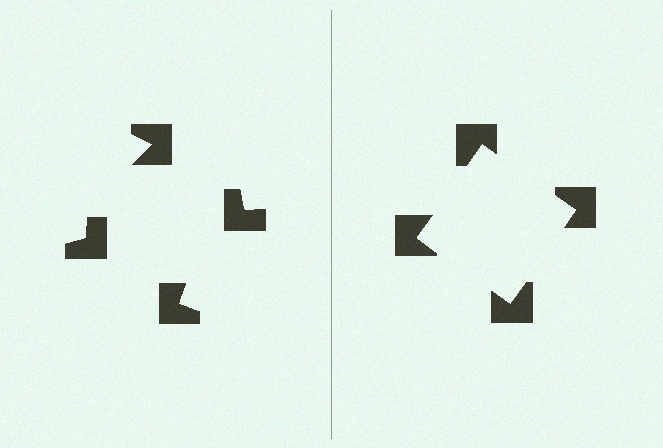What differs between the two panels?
The notched squares are positioned identically on both sides; only the wedge orientations differ. On the right they align to a square; on the left they are misaligned.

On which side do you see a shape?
An illusory square appears on the right side. On the left side the wedge cuts are rotated, so no coherent shape forms.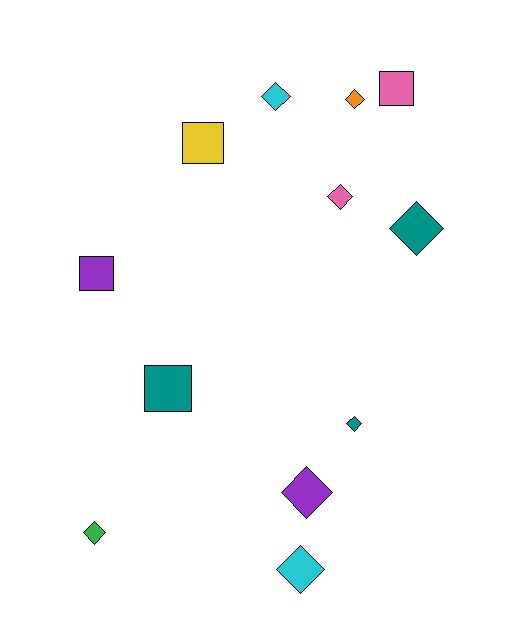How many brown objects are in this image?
There are no brown objects.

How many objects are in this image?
There are 12 objects.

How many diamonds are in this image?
There are 8 diamonds.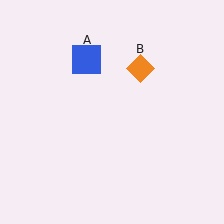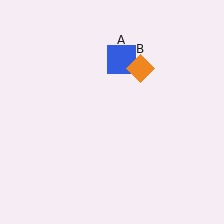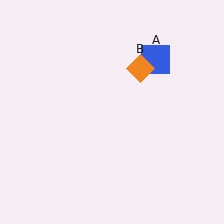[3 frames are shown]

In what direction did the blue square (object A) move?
The blue square (object A) moved right.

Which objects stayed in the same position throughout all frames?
Orange diamond (object B) remained stationary.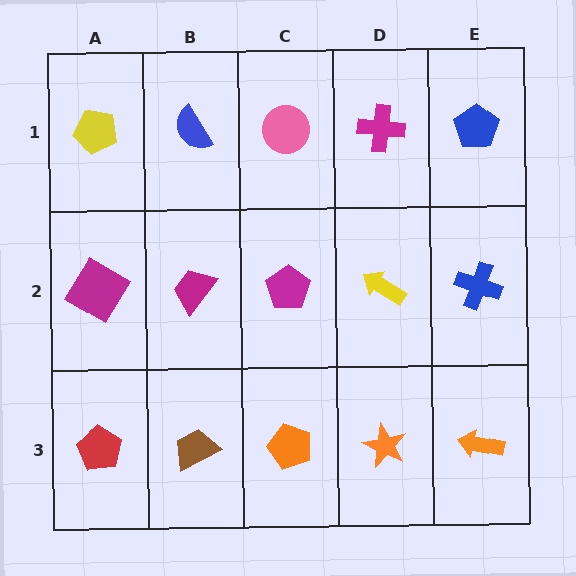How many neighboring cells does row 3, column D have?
3.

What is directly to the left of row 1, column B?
A yellow pentagon.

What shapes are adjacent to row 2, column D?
A magenta cross (row 1, column D), an orange star (row 3, column D), a magenta pentagon (row 2, column C), a blue cross (row 2, column E).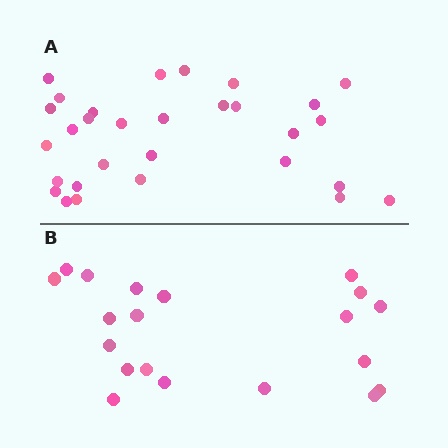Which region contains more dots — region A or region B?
Region A (the top region) has more dots.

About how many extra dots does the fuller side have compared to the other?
Region A has roughly 10 or so more dots than region B.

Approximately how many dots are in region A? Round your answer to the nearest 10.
About 30 dots.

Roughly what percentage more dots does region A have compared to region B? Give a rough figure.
About 50% more.